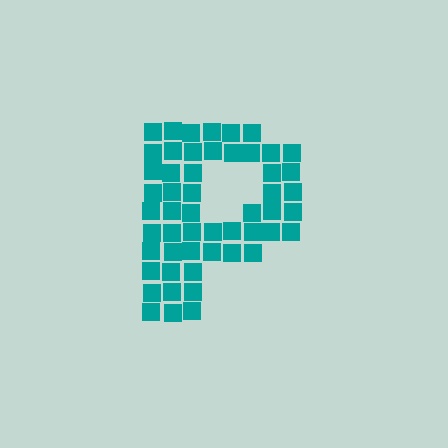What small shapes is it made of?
It is made of small squares.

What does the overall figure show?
The overall figure shows the letter P.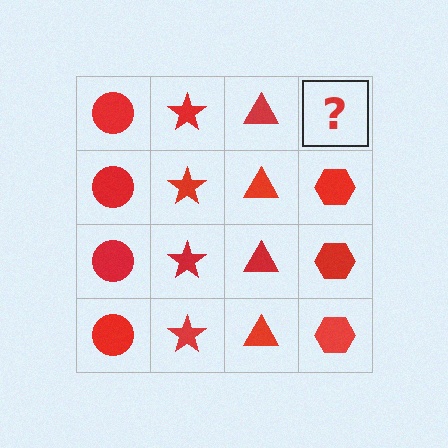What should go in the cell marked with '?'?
The missing cell should contain a red hexagon.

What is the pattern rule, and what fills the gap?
The rule is that each column has a consistent shape. The gap should be filled with a red hexagon.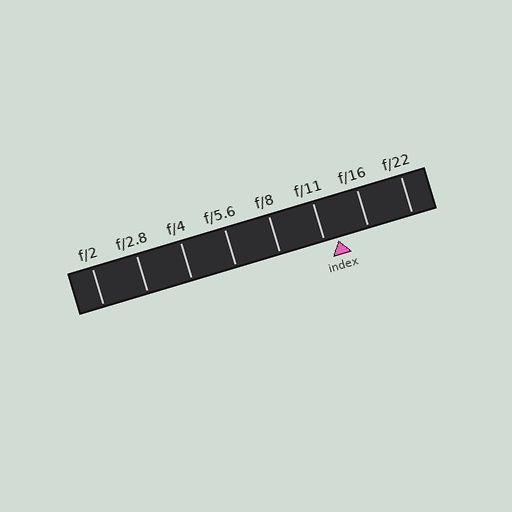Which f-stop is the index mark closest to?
The index mark is closest to f/11.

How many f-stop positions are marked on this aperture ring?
There are 8 f-stop positions marked.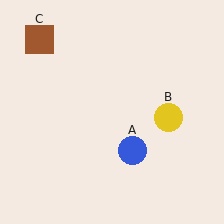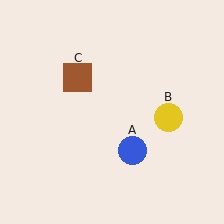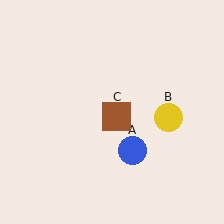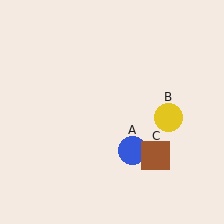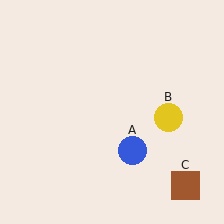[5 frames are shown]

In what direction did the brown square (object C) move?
The brown square (object C) moved down and to the right.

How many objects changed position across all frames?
1 object changed position: brown square (object C).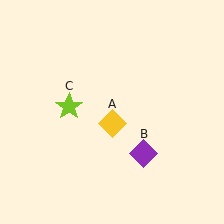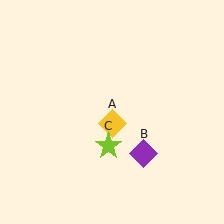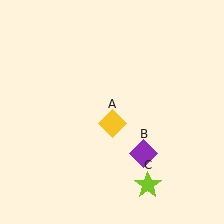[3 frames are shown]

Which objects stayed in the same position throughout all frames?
Yellow diamond (object A) and purple diamond (object B) remained stationary.